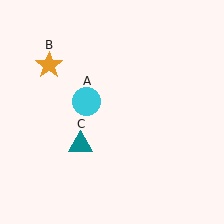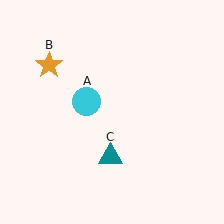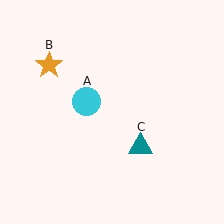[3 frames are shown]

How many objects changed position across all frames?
1 object changed position: teal triangle (object C).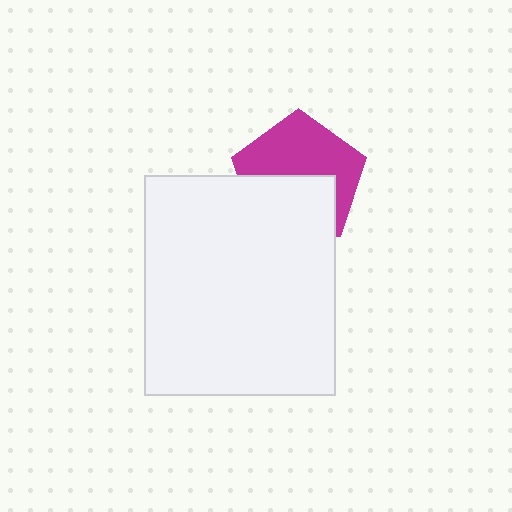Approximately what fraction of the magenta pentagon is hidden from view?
Roughly 45% of the magenta pentagon is hidden behind the white rectangle.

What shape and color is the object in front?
The object in front is a white rectangle.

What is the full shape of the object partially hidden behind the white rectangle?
The partially hidden object is a magenta pentagon.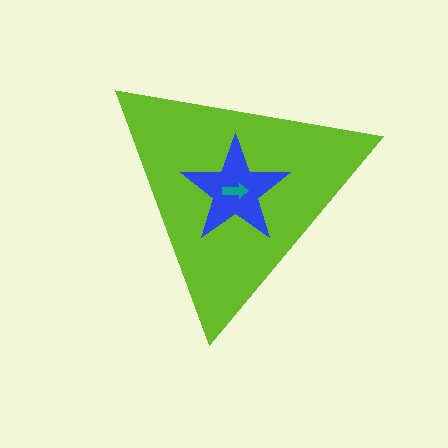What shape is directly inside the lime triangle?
The blue star.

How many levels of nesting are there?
3.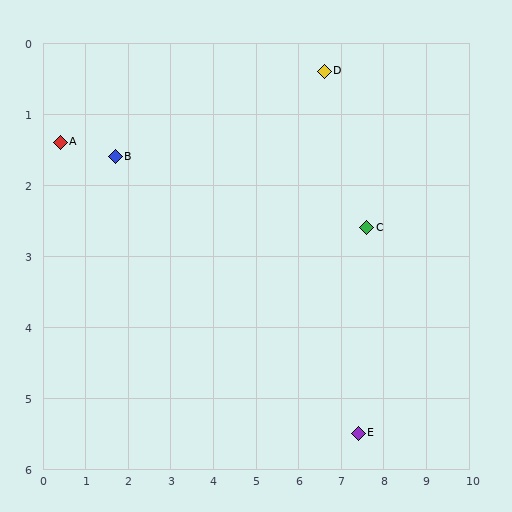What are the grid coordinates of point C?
Point C is at approximately (7.6, 2.6).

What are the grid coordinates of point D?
Point D is at approximately (6.6, 0.4).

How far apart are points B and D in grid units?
Points B and D are about 5.0 grid units apart.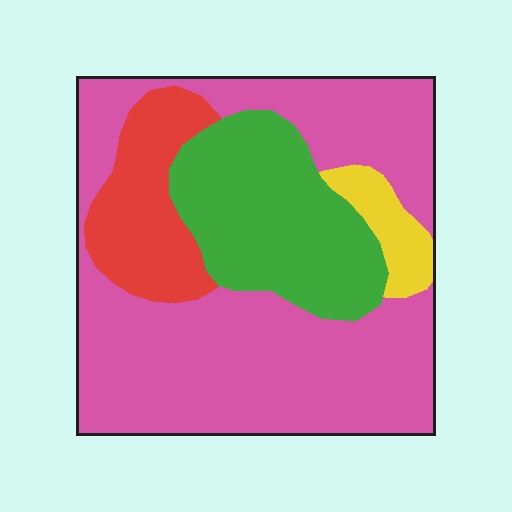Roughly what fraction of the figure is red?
Red takes up about one eighth (1/8) of the figure.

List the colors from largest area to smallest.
From largest to smallest: pink, green, red, yellow.